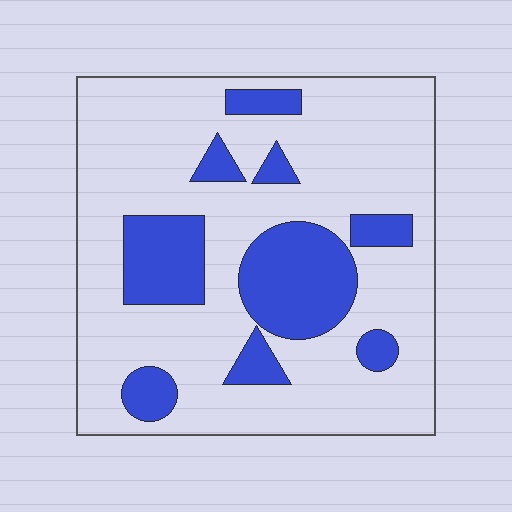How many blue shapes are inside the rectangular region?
9.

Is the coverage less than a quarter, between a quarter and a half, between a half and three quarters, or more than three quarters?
Less than a quarter.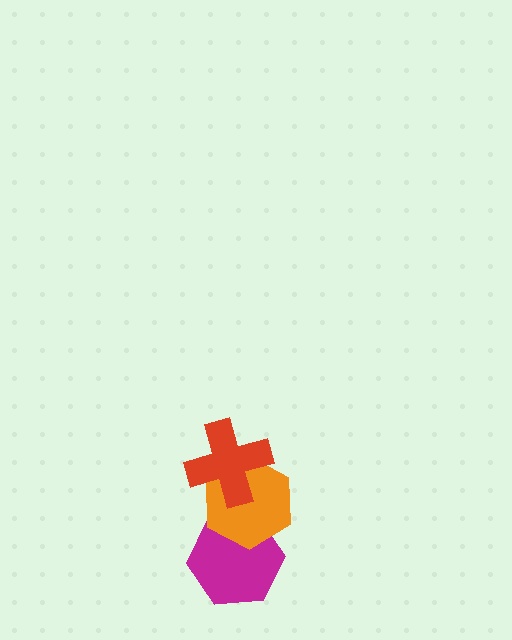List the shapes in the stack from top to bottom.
From top to bottom: the red cross, the orange hexagon, the magenta hexagon.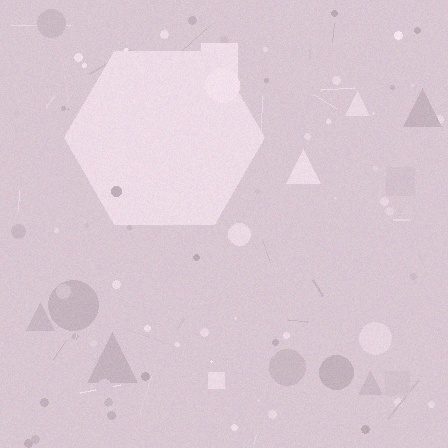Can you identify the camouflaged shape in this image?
The camouflaged shape is a hexagon.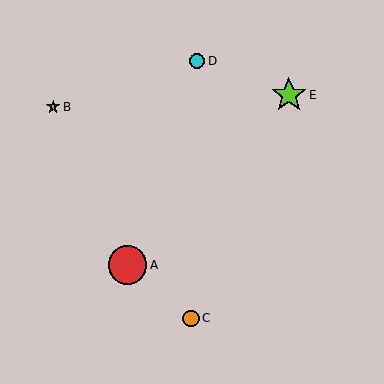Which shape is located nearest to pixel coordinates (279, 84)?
The lime star (labeled E) at (289, 95) is nearest to that location.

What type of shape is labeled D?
Shape D is a cyan circle.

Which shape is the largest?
The red circle (labeled A) is the largest.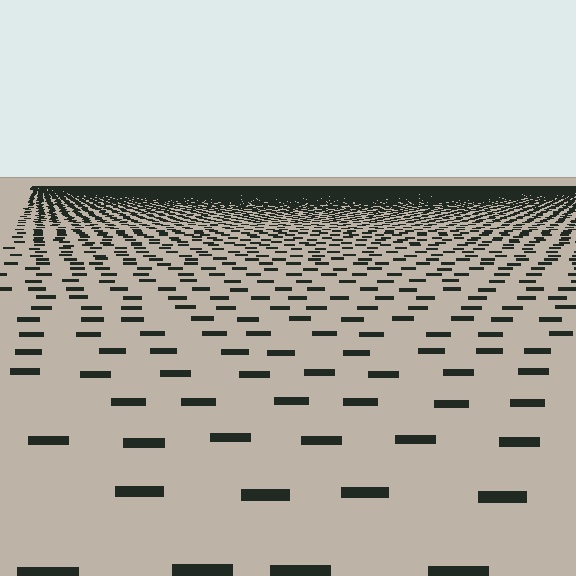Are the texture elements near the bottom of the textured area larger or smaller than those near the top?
Larger. Near the bottom, elements are closer to the viewer and appear at a bigger on-screen size.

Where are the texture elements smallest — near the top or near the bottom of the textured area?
Near the top.